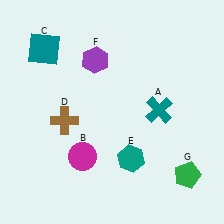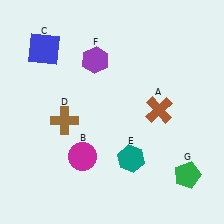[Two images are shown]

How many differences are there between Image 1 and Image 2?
There are 2 differences between the two images.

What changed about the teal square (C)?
In Image 1, C is teal. In Image 2, it changed to blue.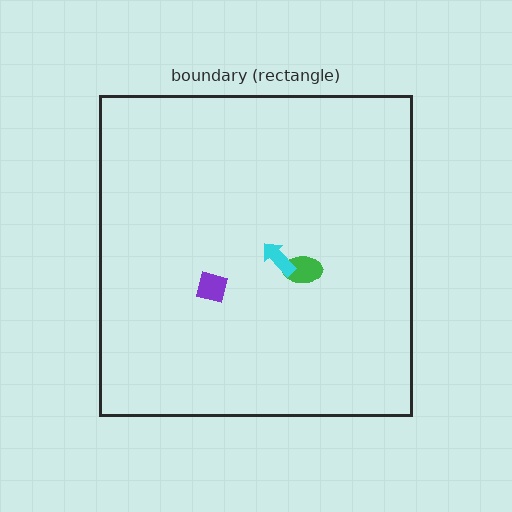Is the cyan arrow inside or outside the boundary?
Inside.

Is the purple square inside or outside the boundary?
Inside.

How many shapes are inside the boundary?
3 inside, 0 outside.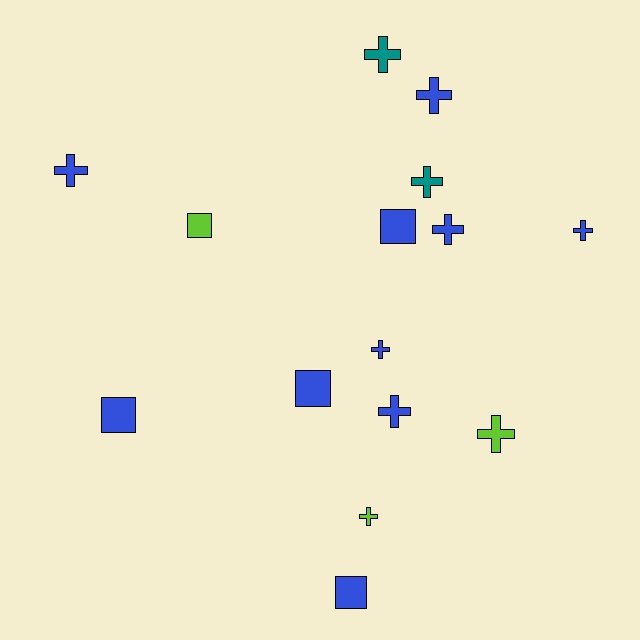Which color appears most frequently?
Blue, with 10 objects.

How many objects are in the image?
There are 15 objects.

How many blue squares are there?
There are 4 blue squares.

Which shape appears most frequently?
Cross, with 10 objects.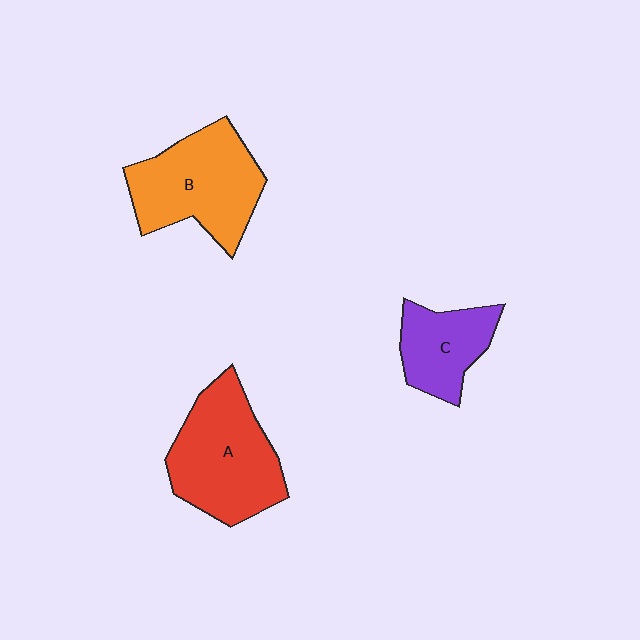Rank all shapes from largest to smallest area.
From largest to smallest: A (red), B (orange), C (purple).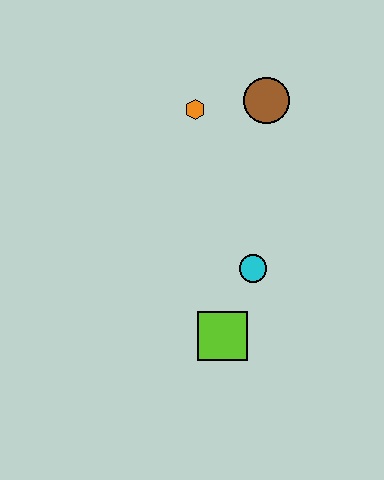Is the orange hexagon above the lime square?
Yes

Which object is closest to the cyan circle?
The lime square is closest to the cyan circle.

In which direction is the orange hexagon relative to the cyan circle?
The orange hexagon is above the cyan circle.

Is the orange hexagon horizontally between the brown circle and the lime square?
No